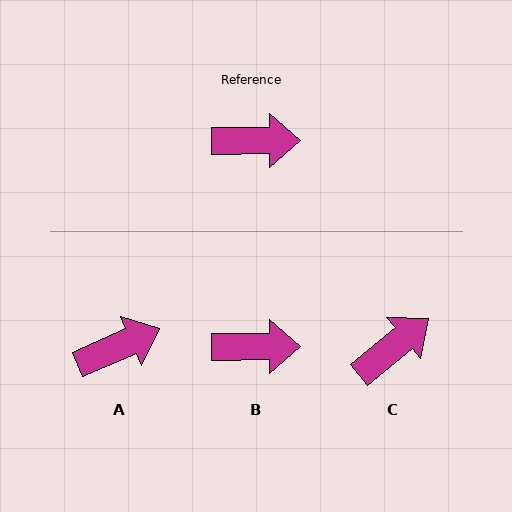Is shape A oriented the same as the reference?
No, it is off by about 23 degrees.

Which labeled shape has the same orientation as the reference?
B.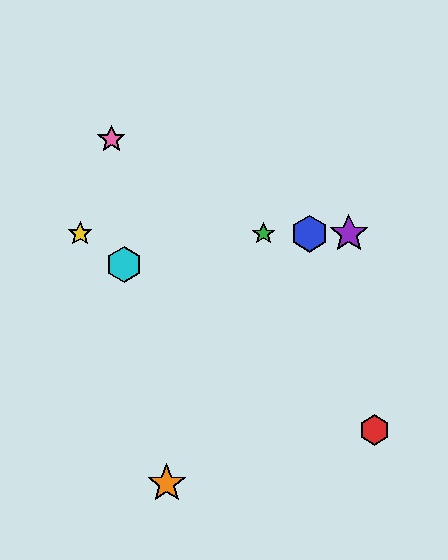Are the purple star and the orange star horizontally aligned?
No, the purple star is at y≈234 and the orange star is at y≈483.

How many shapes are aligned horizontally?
4 shapes (the blue hexagon, the green star, the yellow star, the purple star) are aligned horizontally.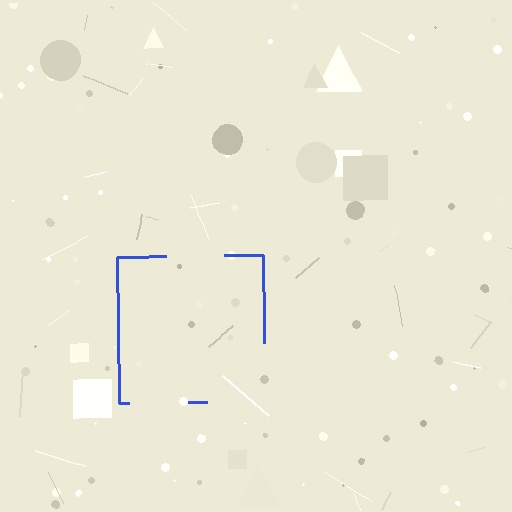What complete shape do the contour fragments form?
The contour fragments form a square.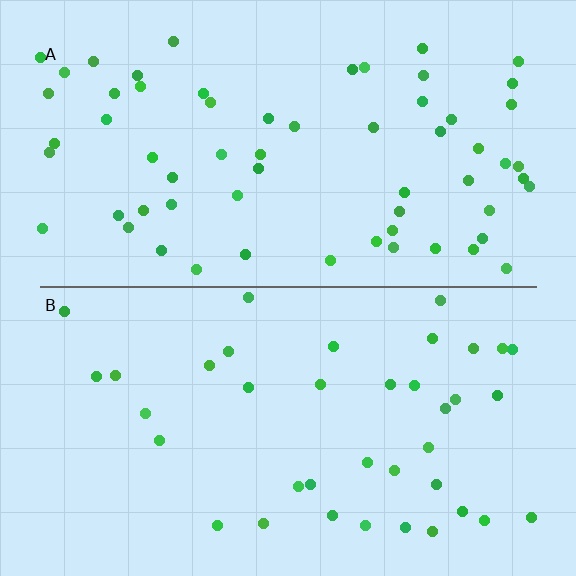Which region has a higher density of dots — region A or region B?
A (the top).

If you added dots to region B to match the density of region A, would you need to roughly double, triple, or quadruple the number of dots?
Approximately double.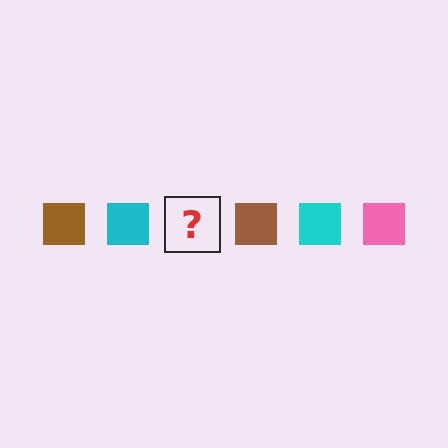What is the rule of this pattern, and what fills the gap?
The rule is that the pattern cycles through brown, cyan, pink squares. The gap should be filled with a pink square.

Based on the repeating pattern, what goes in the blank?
The blank should be a pink square.